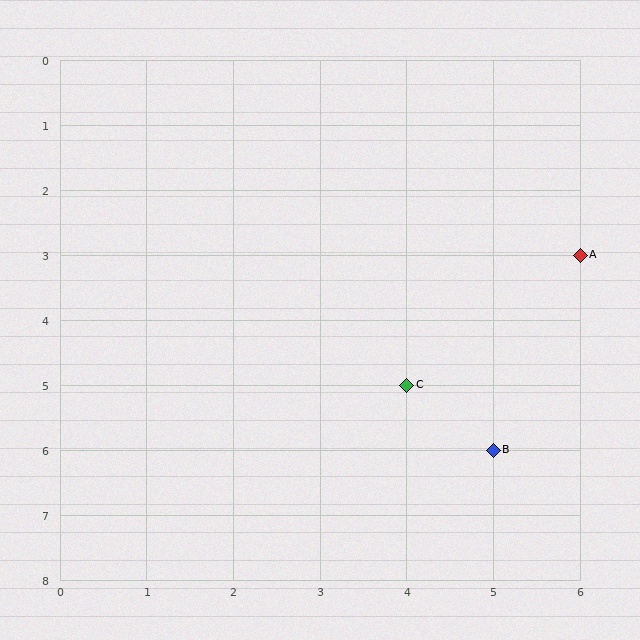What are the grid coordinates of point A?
Point A is at grid coordinates (6, 3).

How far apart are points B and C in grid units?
Points B and C are 1 column and 1 row apart (about 1.4 grid units diagonally).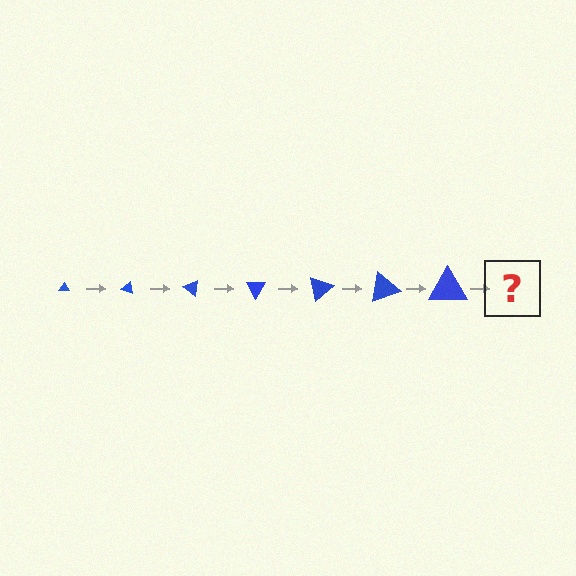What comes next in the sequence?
The next element should be a triangle, larger than the previous one and rotated 140 degrees from the start.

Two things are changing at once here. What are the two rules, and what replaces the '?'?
The two rules are that the triangle grows larger each step and it rotates 20 degrees each step. The '?' should be a triangle, larger than the previous one and rotated 140 degrees from the start.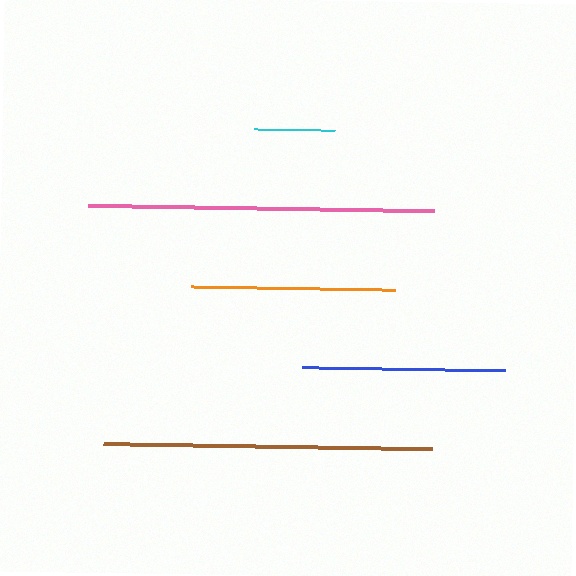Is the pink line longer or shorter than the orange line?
The pink line is longer than the orange line.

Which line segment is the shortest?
The cyan line is the shortest at approximately 81 pixels.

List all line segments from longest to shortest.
From longest to shortest: pink, brown, orange, blue, cyan.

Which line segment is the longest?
The pink line is the longest at approximately 346 pixels.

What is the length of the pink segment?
The pink segment is approximately 346 pixels long.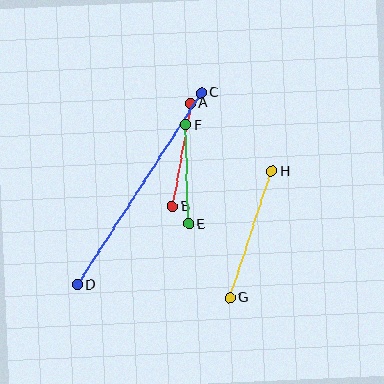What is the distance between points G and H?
The distance is approximately 133 pixels.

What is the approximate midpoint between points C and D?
The midpoint is at approximately (139, 189) pixels.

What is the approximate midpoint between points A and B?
The midpoint is at approximately (181, 155) pixels.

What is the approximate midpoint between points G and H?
The midpoint is at approximately (251, 235) pixels.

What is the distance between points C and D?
The distance is approximately 228 pixels.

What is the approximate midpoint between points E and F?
The midpoint is at approximately (187, 174) pixels.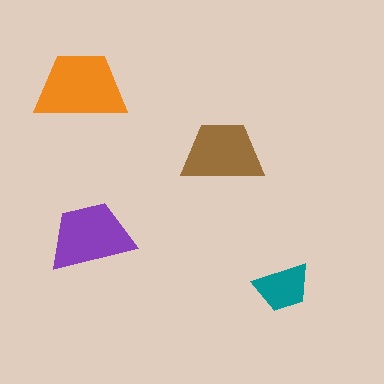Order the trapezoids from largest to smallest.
the orange one, the purple one, the brown one, the teal one.